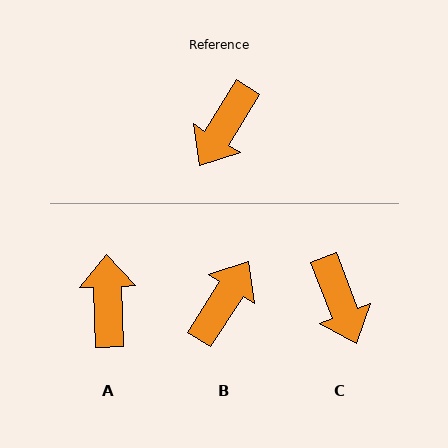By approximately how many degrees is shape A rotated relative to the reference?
Approximately 147 degrees clockwise.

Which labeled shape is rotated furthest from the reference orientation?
B, about 179 degrees away.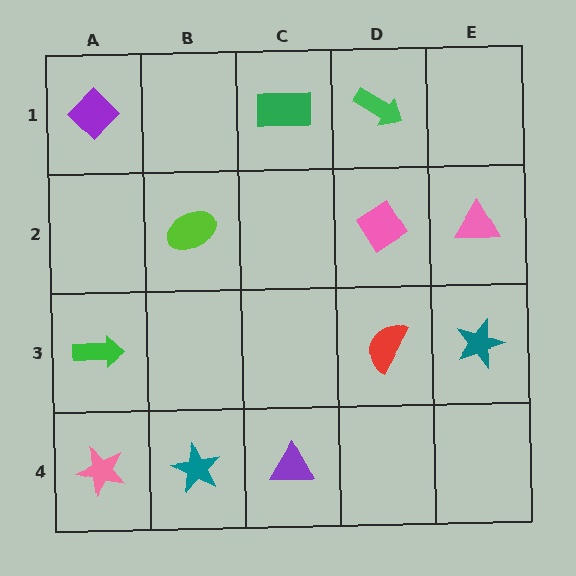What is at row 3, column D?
A red semicircle.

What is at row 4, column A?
A pink star.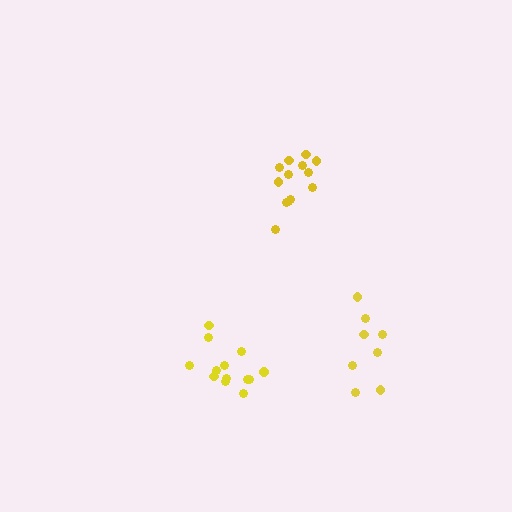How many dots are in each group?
Group 1: 13 dots, Group 2: 8 dots, Group 3: 13 dots (34 total).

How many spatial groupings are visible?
There are 3 spatial groupings.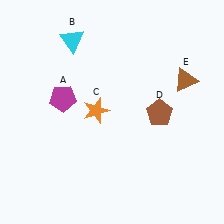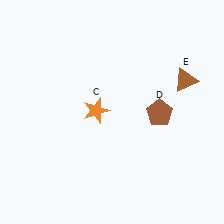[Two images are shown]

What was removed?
The cyan triangle (B), the magenta pentagon (A) were removed in Image 2.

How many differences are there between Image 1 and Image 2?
There are 2 differences between the two images.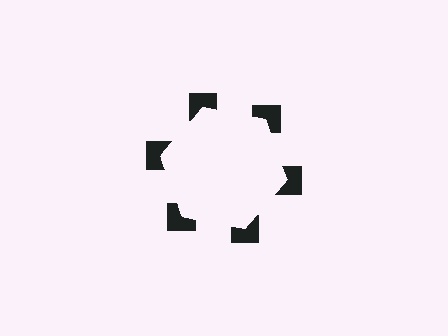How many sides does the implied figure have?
6 sides.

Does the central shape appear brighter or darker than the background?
It typically appears slightly brighter than the background, even though no actual brightness change is drawn.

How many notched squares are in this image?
There are 6 — one at each vertex of the illusory hexagon.